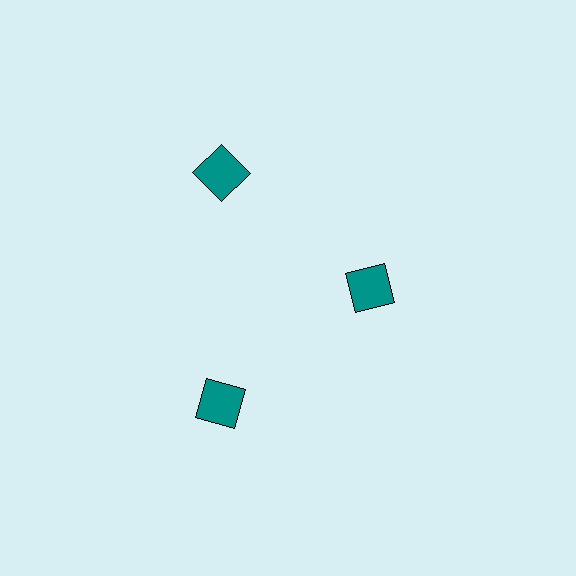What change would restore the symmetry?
The symmetry would be restored by moving it outward, back onto the ring so that all 3 squares sit at equal angles and equal distance from the center.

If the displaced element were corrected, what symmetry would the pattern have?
It would have 3-fold rotational symmetry — the pattern would map onto itself every 120 degrees.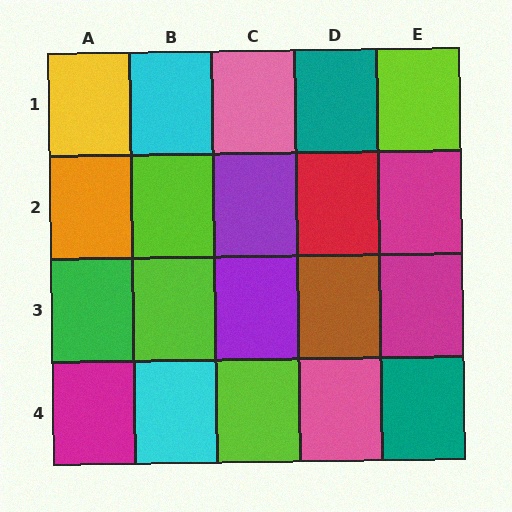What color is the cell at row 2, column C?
Purple.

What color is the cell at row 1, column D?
Teal.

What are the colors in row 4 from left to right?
Magenta, cyan, lime, pink, teal.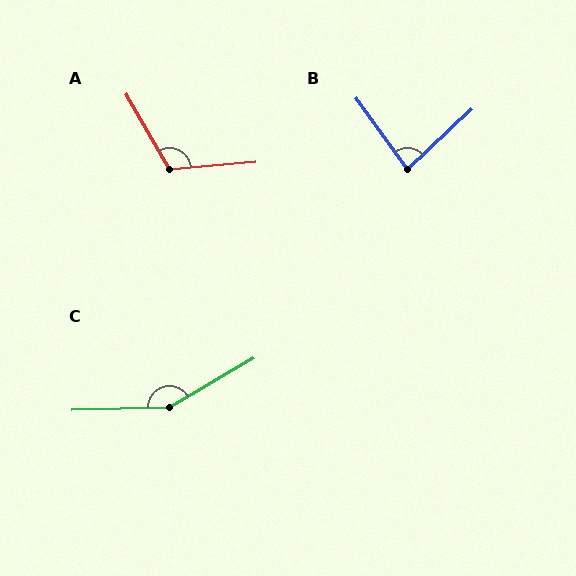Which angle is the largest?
C, at approximately 151 degrees.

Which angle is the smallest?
B, at approximately 82 degrees.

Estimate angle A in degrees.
Approximately 115 degrees.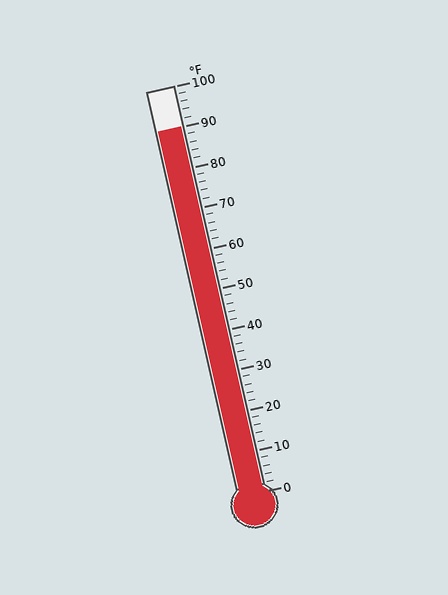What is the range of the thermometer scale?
The thermometer scale ranges from 0°F to 100°F.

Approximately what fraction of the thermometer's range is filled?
The thermometer is filled to approximately 90% of its range.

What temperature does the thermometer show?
The thermometer shows approximately 90°F.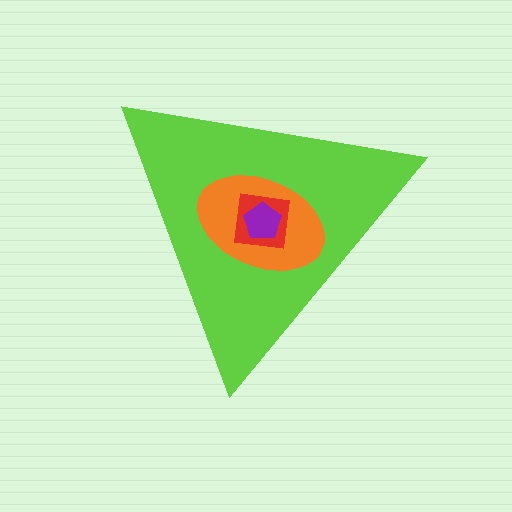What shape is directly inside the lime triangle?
The orange ellipse.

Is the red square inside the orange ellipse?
Yes.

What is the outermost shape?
The lime triangle.